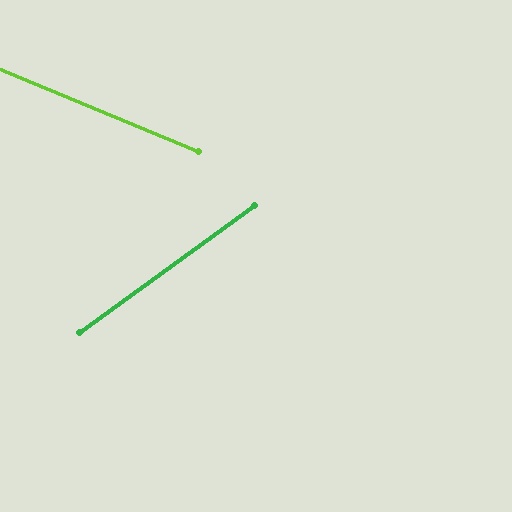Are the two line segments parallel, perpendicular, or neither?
Neither parallel nor perpendicular — they differ by about 59°.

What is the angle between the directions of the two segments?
Approximately 59 degrees.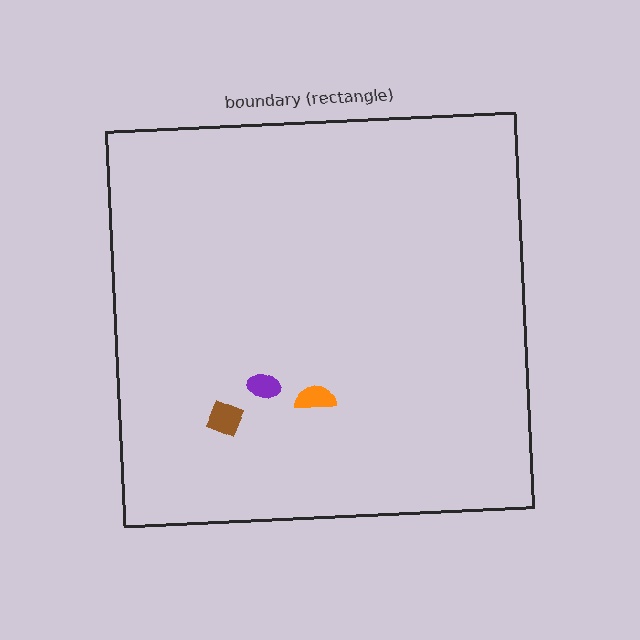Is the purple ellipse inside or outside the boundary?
Inside.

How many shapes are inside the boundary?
3 inside, 0 outside.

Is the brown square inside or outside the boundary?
Inside.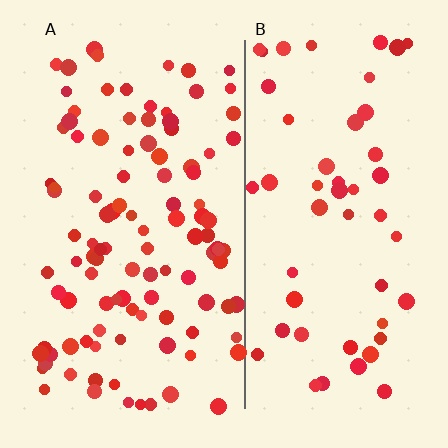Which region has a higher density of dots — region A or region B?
A (the left).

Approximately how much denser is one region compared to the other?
Approximately 2.1× — region A over region B.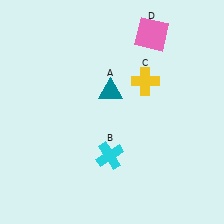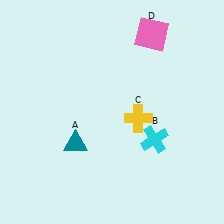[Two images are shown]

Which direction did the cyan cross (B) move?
The cyan cross (B) moved right.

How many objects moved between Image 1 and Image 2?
3 objects moved between the two images.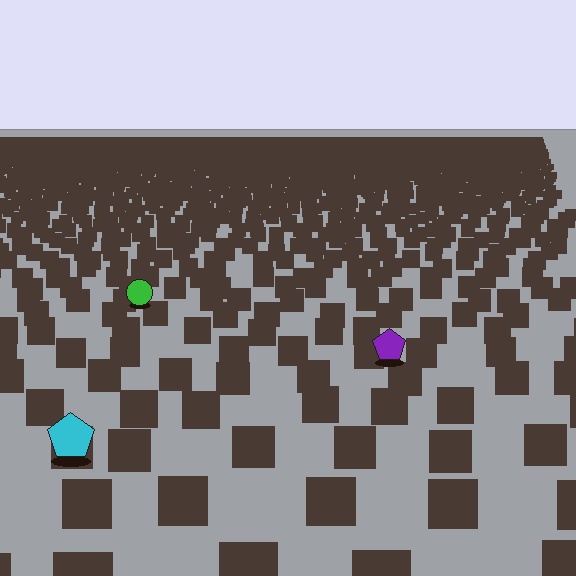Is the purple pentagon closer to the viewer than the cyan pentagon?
No. The cyan pentagon is closer — you can tell from the texture gradient: the ground texture is coarser near it.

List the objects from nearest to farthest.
From nearest to farthest: the cyan pentagon, the purple pentagon, the green circle.